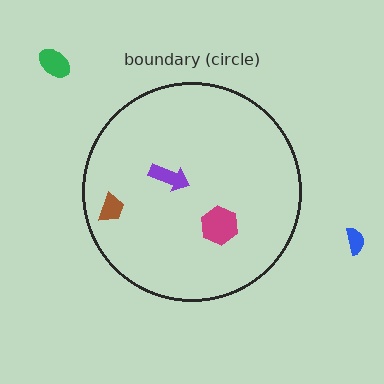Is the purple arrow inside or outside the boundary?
Inside.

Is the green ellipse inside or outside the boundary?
Outside.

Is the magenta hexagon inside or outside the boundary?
Inside.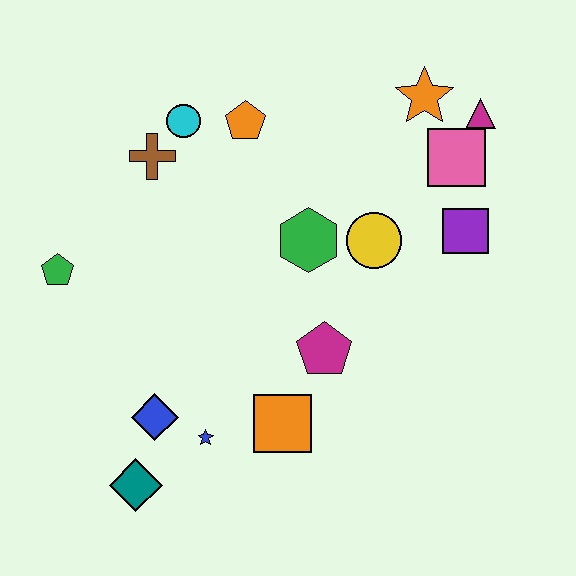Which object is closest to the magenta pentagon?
The orange square is closest to the magenta pentagon.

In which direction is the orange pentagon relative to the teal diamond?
The orange pentagon is above the teal diamond.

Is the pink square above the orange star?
No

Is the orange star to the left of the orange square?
No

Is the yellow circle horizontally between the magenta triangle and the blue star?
Yes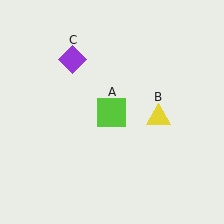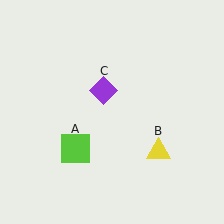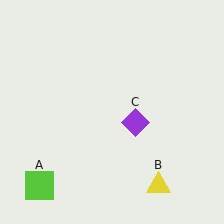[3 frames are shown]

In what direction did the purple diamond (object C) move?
The purple diamond (object C) moved down and to the right.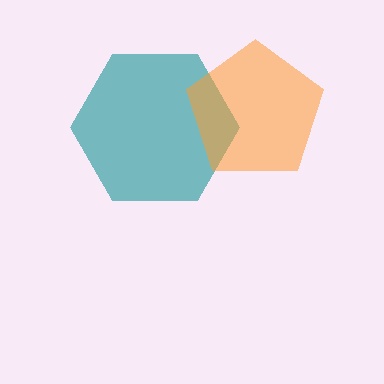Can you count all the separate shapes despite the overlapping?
Yes, there are 2 separate shapes.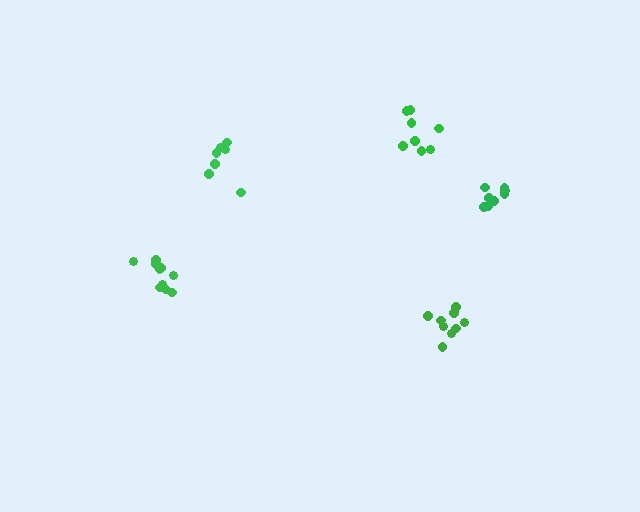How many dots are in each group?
Group 1: 11 dots, Group 2: 8 dots, Group 3: 7 dots, Group 4: 8 dots, Group 5: 9 dots (43 total).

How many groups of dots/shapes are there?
There are 5 groups.